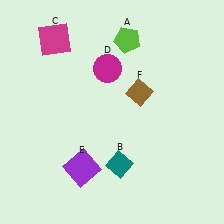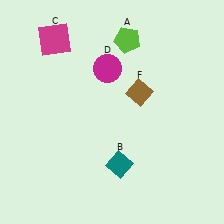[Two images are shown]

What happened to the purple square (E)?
The purple square (E) was removed in Image 2. It was in the bottom-left area of Image 1.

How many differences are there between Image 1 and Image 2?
There is 1 difference between the two images.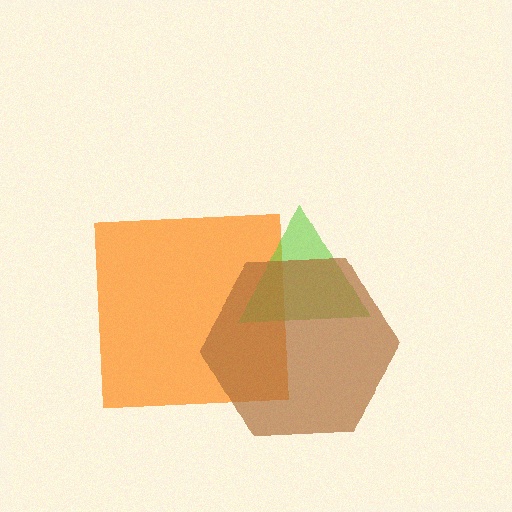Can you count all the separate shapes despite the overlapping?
Yes, there are 3 separate shapes.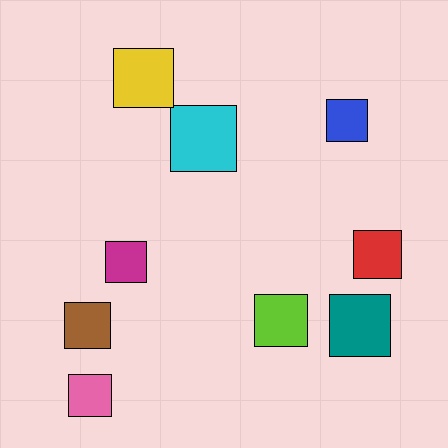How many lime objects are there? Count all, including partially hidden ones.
There is 1 lime object.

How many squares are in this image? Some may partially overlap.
There are 9 squares.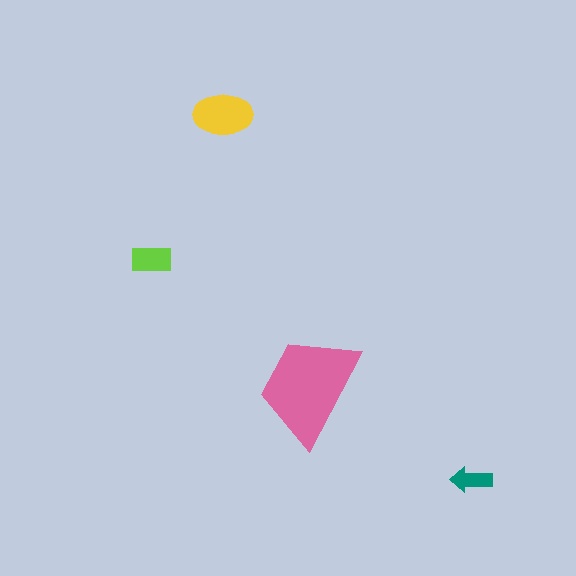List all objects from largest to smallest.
The pink trapezoid, the yellow ellipse, the lime rectangle, the teal arrow.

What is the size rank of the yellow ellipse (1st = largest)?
2nd.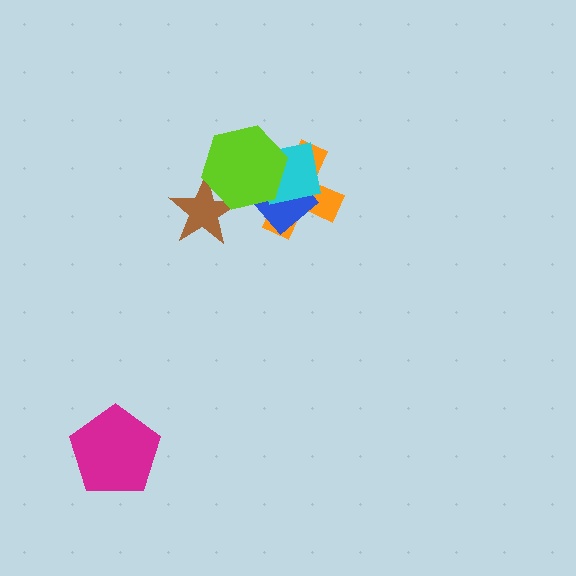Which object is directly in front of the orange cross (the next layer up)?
The blue diamond is directly in front of the orange cross.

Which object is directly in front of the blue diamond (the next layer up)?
The cyan square is directly in front of the blue diamond.